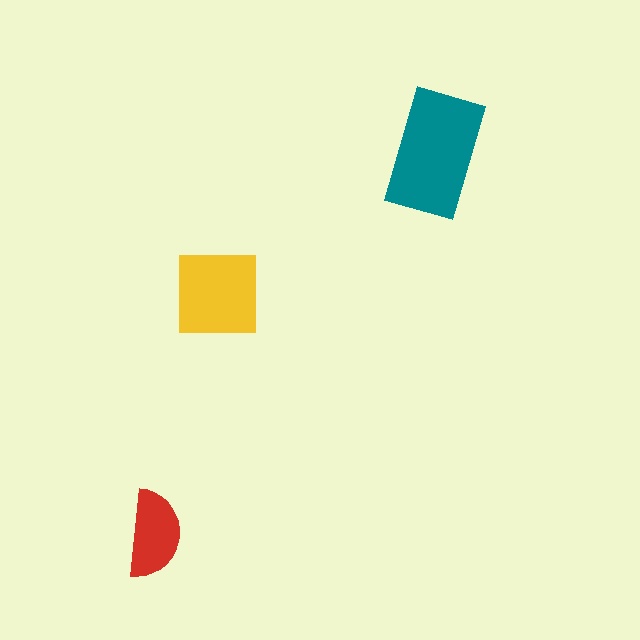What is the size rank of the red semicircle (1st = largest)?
3rd.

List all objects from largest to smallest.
The teal rectangle, the yellow square, the red semicircle.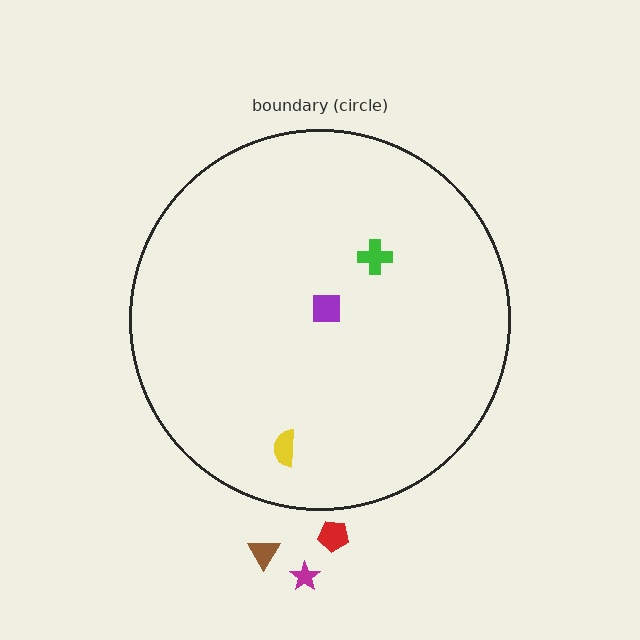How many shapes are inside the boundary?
3 inside, 3 outside.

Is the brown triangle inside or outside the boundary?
Outside.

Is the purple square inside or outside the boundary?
Inside.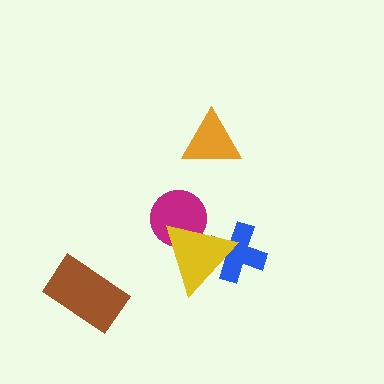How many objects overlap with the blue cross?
1 object overlaps with the blue cross.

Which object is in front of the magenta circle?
The yellow triangle is in front of the magenta circle.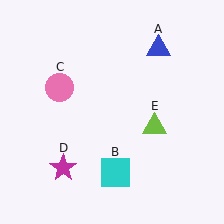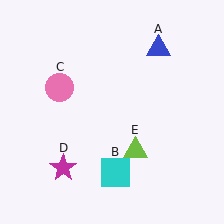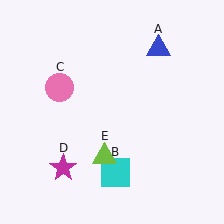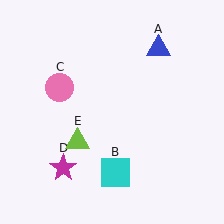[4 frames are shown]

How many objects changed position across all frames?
1 object changed position: lime triangle (object E).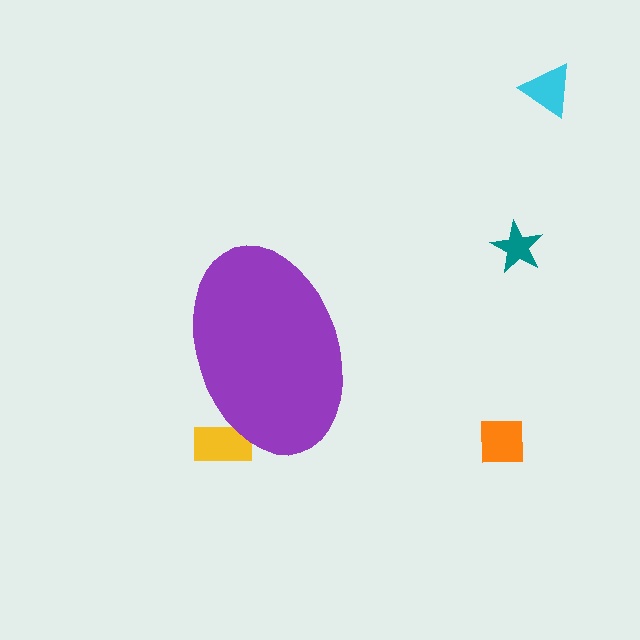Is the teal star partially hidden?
No, the teal star is fully visible.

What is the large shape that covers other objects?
A purple ellipse.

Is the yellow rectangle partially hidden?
Yes, the yellow rectangle is partially hidden behind the purple ellipse.